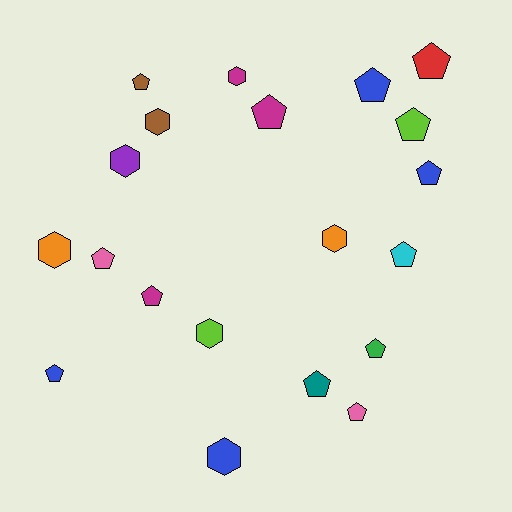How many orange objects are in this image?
There are 2 orange objects.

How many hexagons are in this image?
There are 7 hexagons.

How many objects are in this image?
There are 20 objects.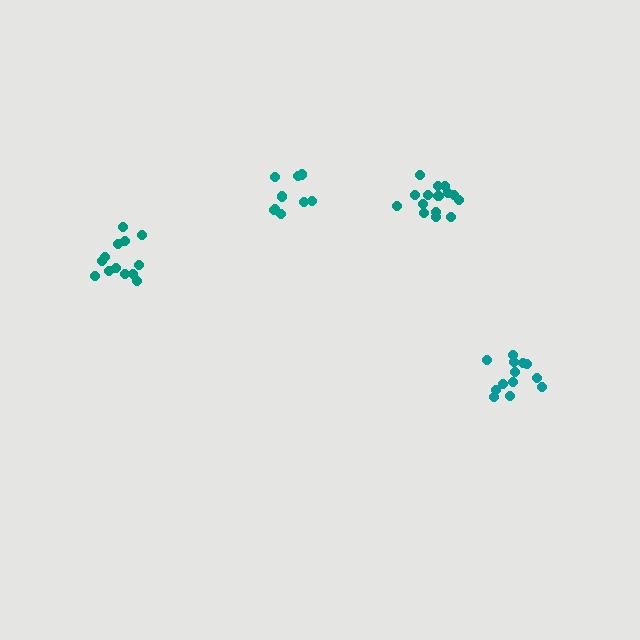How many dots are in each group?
Group 1: 13 dots, Group 2: 15 dots, Group 3: 13 dots, Group 4: 9 dots (50 total).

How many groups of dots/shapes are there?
There are 4 groups.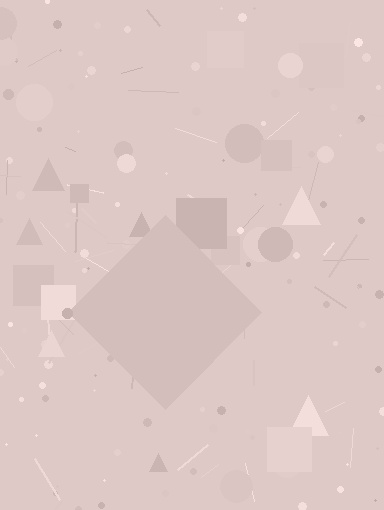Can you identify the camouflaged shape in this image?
The camouflaged shape is a diamond.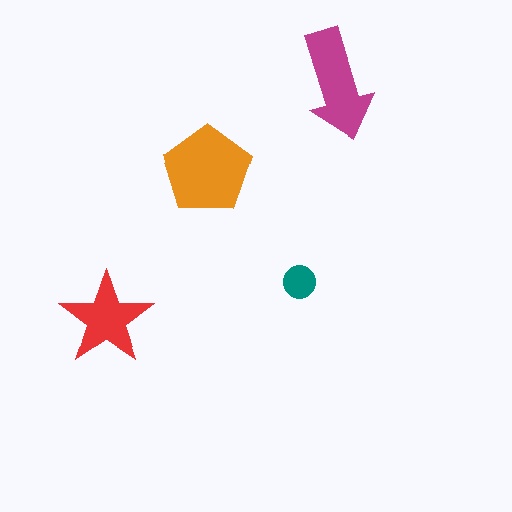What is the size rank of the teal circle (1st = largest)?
4th.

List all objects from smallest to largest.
The teal circle, the red star, the magenta arrow, the orange pentagon.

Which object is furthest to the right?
The magenta arrow is rightmost.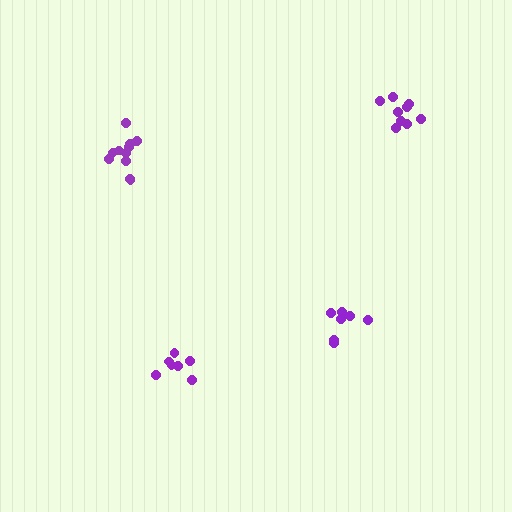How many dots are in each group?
Group 1: 9 dots, Group 2: 11 dots, Group 3: 7 dots, Group 4: 7 dots (34 total).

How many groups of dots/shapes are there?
There are 4 groups.